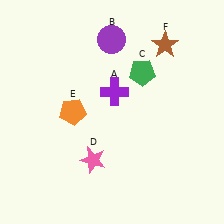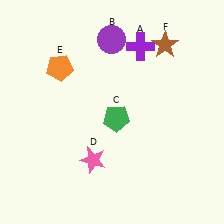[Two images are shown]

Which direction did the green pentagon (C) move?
The green pentagon (C) moved down.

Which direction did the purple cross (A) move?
The purple cross (A) moved up.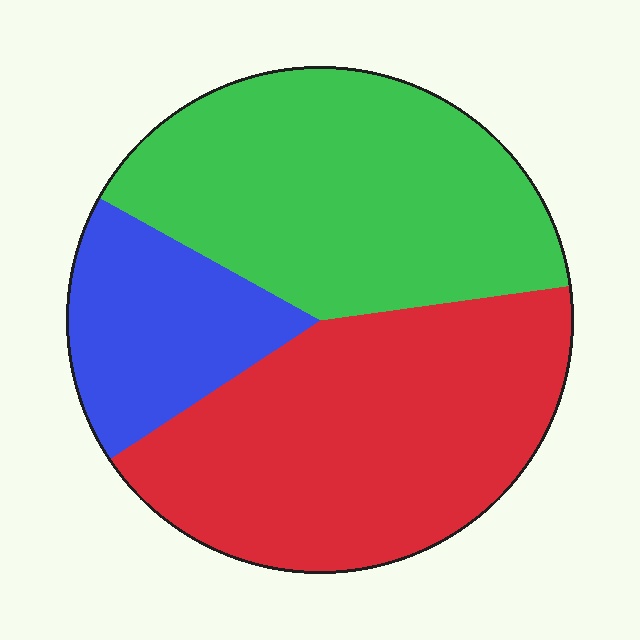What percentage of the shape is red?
Red covers roughly 45% of the shape.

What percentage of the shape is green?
Green covers about 40% of the shape.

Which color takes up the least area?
Blue, at roughly 15%.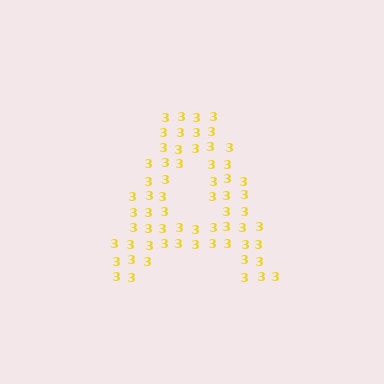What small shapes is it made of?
It is made of small digit 3's.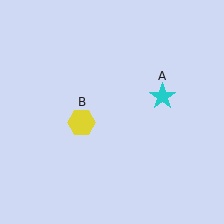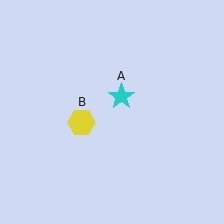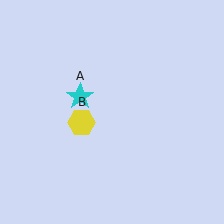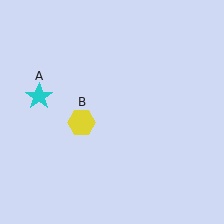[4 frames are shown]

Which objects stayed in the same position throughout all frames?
Yellow hexagon (object B) remained stationary.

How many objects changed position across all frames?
1 object changed position: cyan star (object A).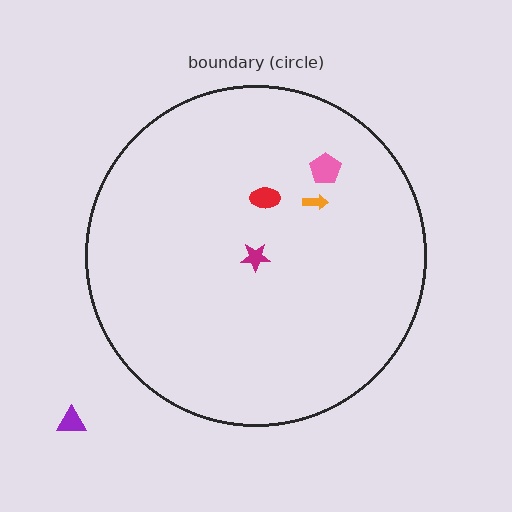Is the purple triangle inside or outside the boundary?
Outside.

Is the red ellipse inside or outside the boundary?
Inside.